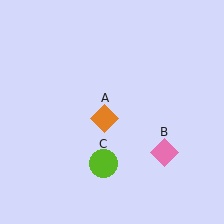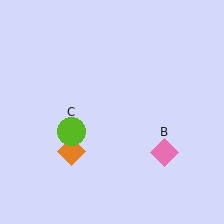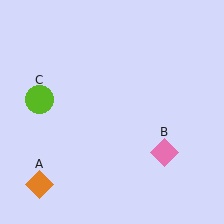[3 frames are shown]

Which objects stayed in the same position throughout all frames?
Pink diamond (object B) remained stationary.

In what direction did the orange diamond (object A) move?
The orange diamond (object A) moved down and to the left.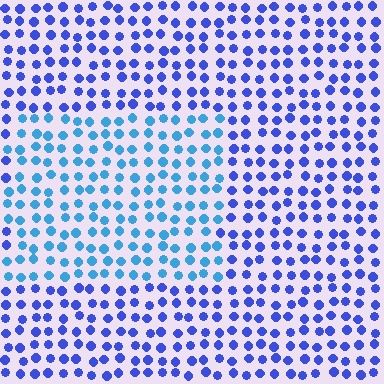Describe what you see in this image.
The image is filled with small blue elements in a uniform arrangement. A rectangle-shaped region is visible where the elements are tinted to a slightly different hue, forming a subtle color boundary.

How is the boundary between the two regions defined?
The boundary is defined purely by a slight shift in hue (about 32 degrees). Spacing, size, and orientation are identical on both sides.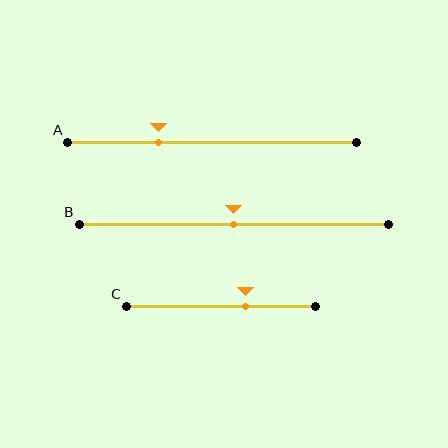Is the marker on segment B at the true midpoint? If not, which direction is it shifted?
Yes, the marker on segment B is at the true midpoint.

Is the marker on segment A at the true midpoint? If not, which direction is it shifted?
No, the marker on segment A is shifted to the left by about 18% of the segment length.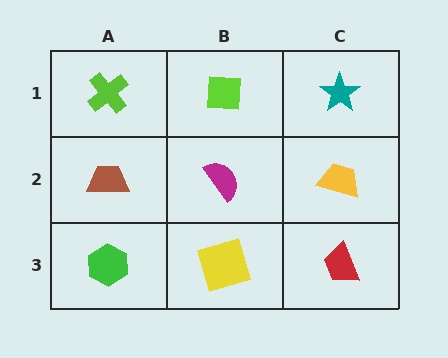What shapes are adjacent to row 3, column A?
A brown trapezoid (row 2, column A), a yellow square (row 3, column B).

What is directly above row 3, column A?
A brown trapezoid.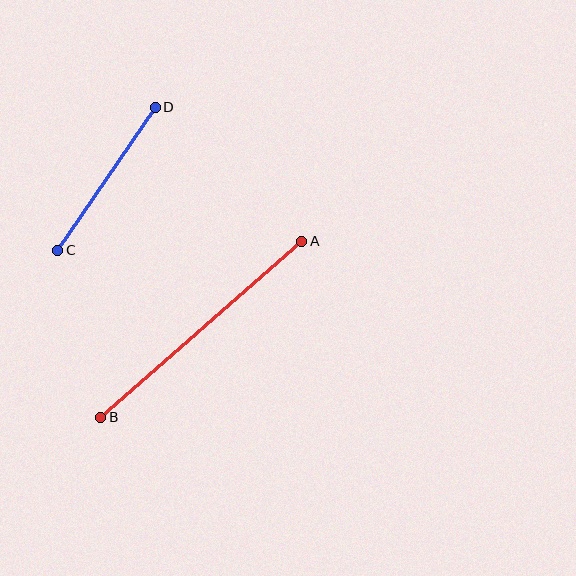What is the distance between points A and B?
The distance is approximately 267 pixels.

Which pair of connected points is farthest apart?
Points A and B are farthest apart.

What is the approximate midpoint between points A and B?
The midpoint is at approximately (201, 329) pixels.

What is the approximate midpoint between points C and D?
The midpoint is at approximately (107, 179) pixels.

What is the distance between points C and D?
The distance is approximately 173 pixels.